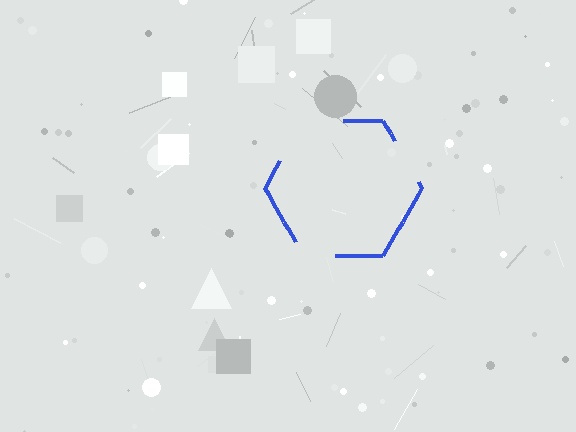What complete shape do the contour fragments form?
The contour fragments form a hexagon.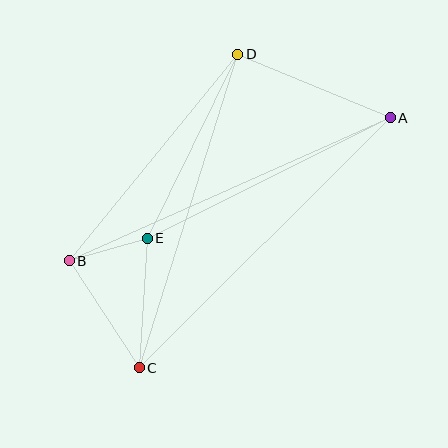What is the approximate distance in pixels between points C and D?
The distance between C and D is approximately 329 pixels.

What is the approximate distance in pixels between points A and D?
The distance between A and D is approximately 165 pixels.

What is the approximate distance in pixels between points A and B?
The distance between A and B is approximately 352 pixels.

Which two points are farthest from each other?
Points A and C are farthest from each other.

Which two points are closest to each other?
Points B and E are closest to each other.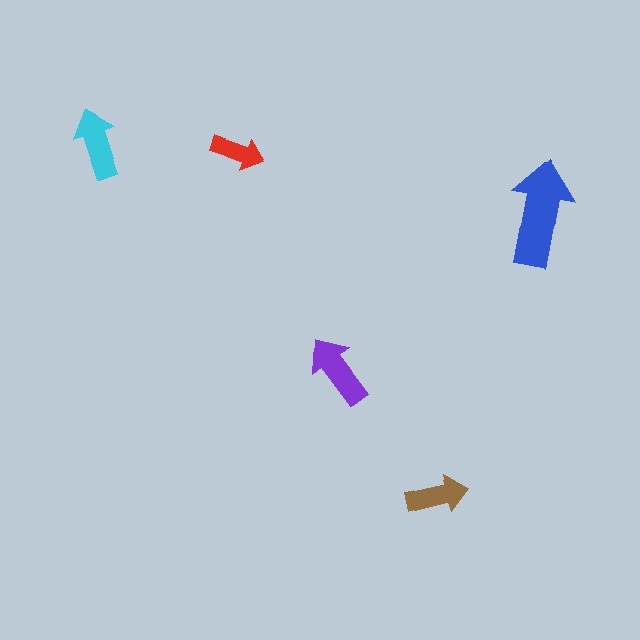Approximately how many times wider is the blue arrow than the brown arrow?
About 1.5 times wider.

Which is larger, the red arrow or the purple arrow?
The purple one.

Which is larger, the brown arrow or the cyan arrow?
The cyan one.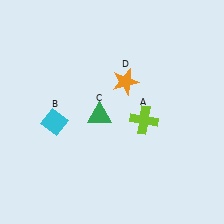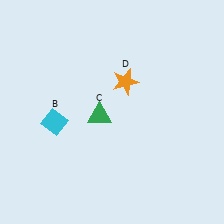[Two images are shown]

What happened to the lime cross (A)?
The lime cross (A) was removed in Image 2. It was in the bottom-right area of Image 1.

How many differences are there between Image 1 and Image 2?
There is 1 difference between the two images.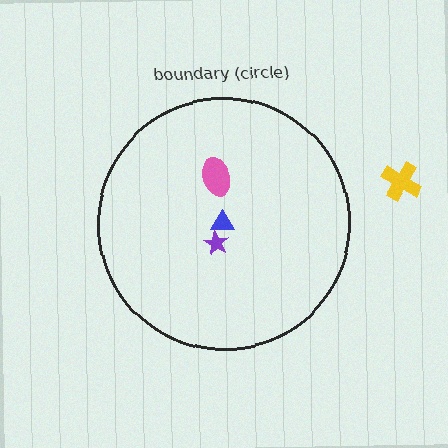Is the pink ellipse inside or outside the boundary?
Inside.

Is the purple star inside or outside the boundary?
Inside.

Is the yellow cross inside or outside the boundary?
Outside.